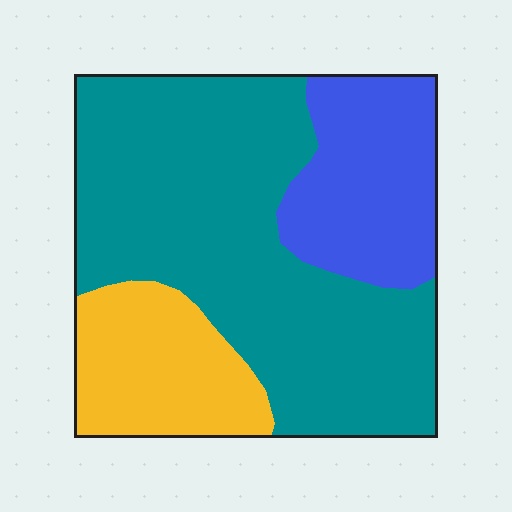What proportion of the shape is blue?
Blue takes up less than a quarter of the shape.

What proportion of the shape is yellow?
Yellow covers around 20% of the shape.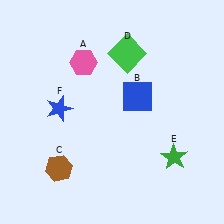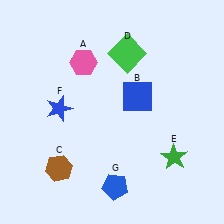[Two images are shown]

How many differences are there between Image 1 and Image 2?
There is 1 difference between the two images.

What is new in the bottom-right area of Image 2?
A blue pentagon (G) was added in the bottom-right area of Image 2.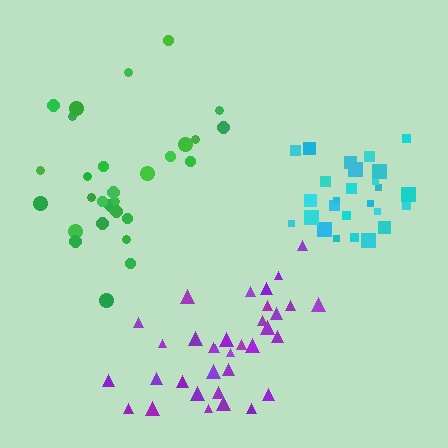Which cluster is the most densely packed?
Cyan.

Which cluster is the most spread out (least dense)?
Green.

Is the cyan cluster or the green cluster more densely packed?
Cyan.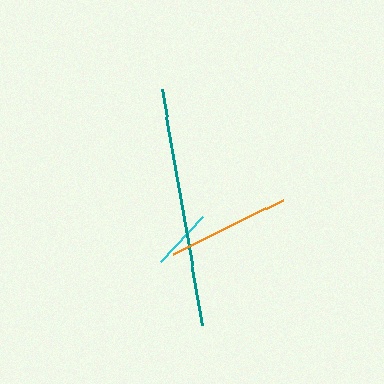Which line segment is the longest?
The teal line is the longest at approximately 240 pixels.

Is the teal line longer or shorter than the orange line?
The teal line is longer than the orange line.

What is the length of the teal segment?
The teal segment is approximately 240 pixels long.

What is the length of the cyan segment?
The cyan segment is approximately 61 pixels long.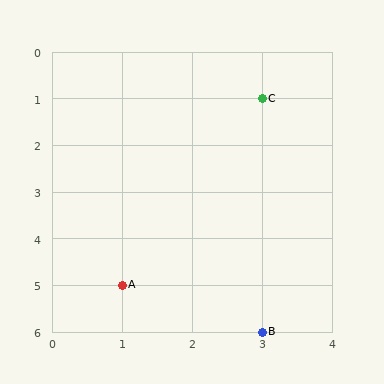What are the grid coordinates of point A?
Point A is at grid coordinates (1, 5).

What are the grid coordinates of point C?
Point C is at grid coordinates (3, 1).